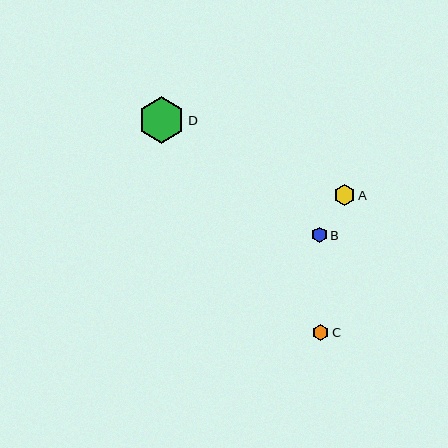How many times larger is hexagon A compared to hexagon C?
Hexagon A is approximately 1.3 times the size of hexagon C.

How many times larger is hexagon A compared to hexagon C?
Hexagon A is approximately 1.3 times the size of hexagon C.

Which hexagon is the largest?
Hexagon D is the largest with a size of approximately 47 pixels.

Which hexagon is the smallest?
Hexagon B is the smallest with a size of approximately 15 pixels.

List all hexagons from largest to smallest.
From largest to smallest: D, A, C, B.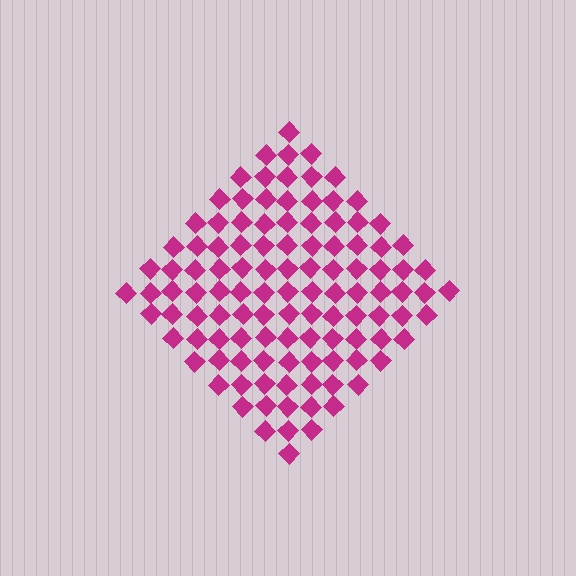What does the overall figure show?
The overall figure shows a diamond.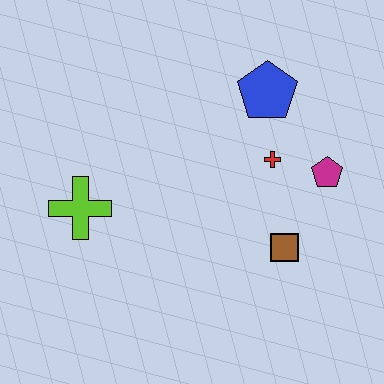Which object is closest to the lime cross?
The red cross is closest to the lime cross.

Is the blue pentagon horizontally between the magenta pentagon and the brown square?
No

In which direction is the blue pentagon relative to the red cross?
The blue pentagon is above the red cross.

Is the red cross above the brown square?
Yes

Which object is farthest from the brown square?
The lime cross is farthest from the brown square.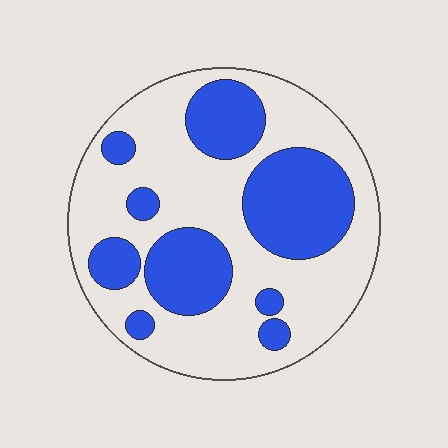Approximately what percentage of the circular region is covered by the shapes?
Approximately 35%.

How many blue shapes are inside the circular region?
9.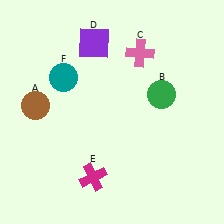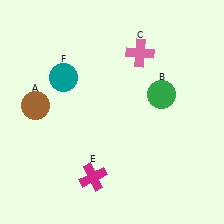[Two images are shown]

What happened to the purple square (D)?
The purple square (D) was removed in Image 2. It was in the top-left area of Image 1.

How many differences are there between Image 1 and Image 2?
There is 1 difference between the two images.